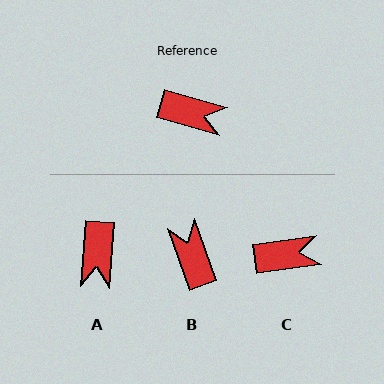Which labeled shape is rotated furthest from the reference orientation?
B, about 126 degrees away.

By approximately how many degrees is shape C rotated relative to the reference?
Approximately 25 degrees counter-clockwise.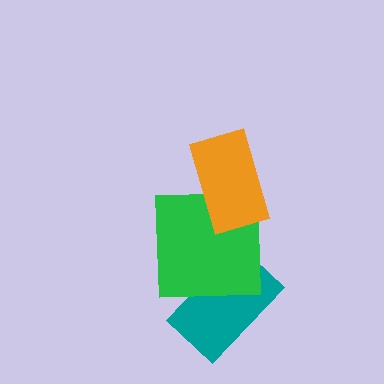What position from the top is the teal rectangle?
The teal rectangle is 3rd from the top.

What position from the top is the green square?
The green square is 2nd from the top.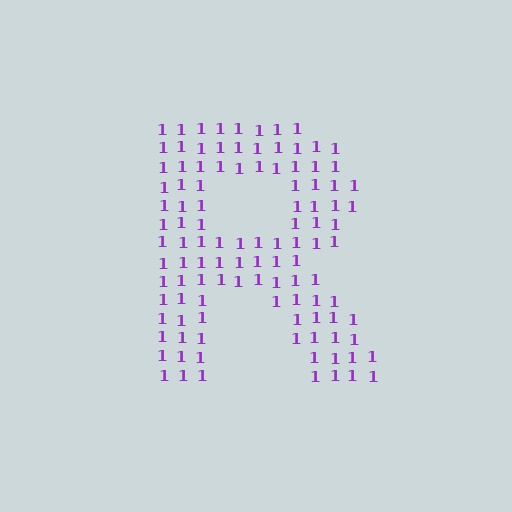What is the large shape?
The large shape is the letter R.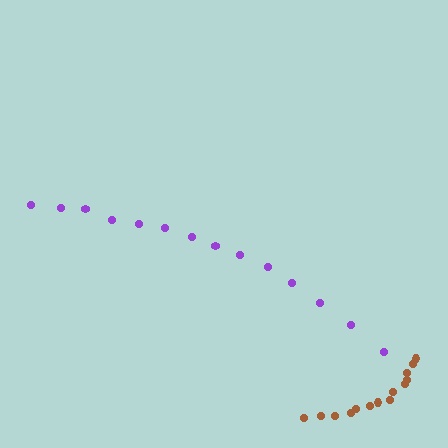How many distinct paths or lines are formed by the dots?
There are 2 distinct paths.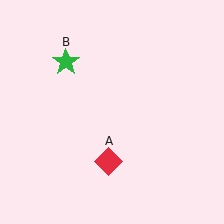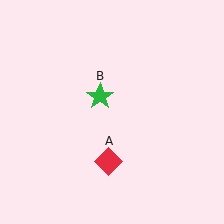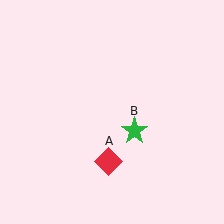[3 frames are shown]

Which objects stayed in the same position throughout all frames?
Red diamond (object A) remained stationary.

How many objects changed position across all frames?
1 object changed position: green star (object B).